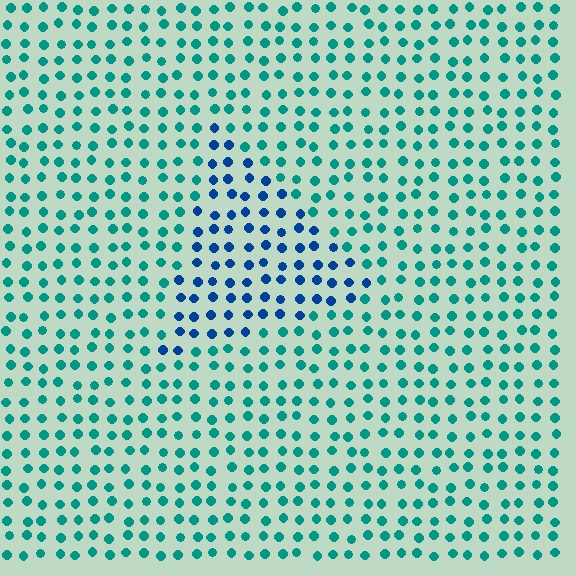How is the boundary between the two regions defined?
The boundary is defined purely by a slight shift in hue (about 42 degrees). Spacing, size, and orientation are identical on both sides.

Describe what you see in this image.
The image is filled with small teal elements in a uniform arrangement. A triangle-shaped region is visible where the elements are tinted to a slightly different hue, forming a subtle color boundary.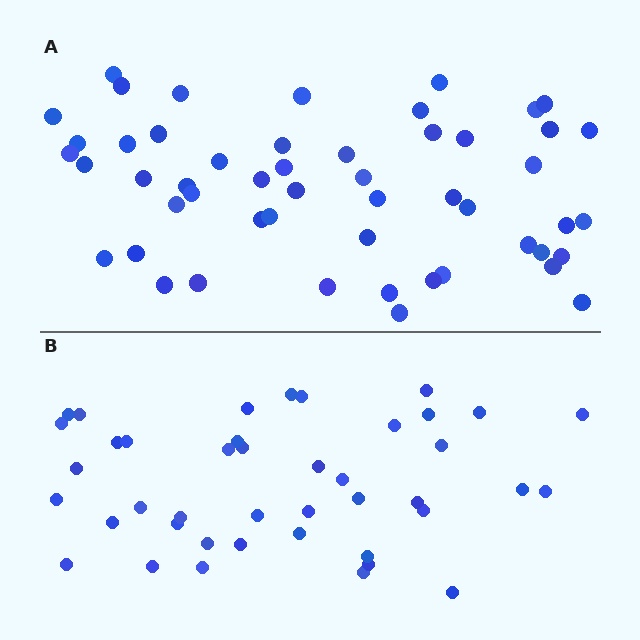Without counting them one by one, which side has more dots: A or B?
Region A (the top region) has more dots.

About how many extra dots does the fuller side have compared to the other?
Region A has roughly 10 or so more dots than region B.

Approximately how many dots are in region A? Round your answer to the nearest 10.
About 50 dots. (The exact count is 52, which rounds to 50.)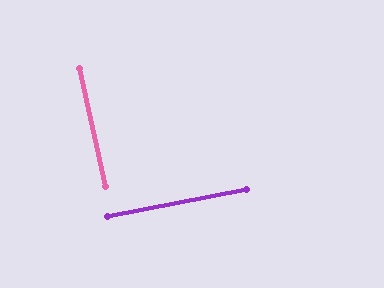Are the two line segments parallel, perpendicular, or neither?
Perpendicular — they meet at approximately 89°.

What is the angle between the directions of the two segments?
Approximately 89 degrees.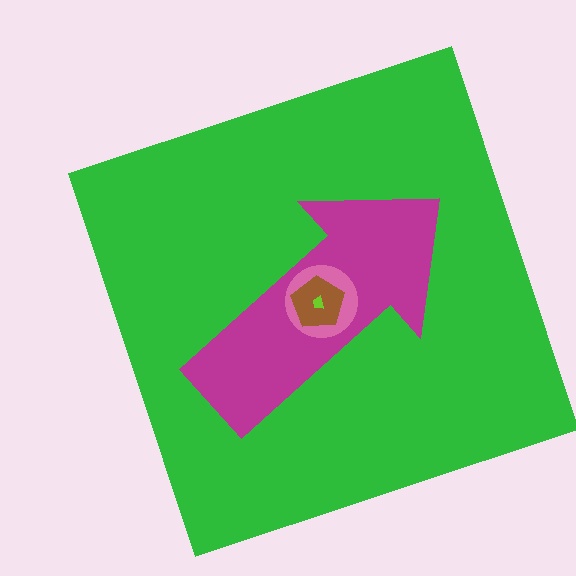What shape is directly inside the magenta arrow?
The pink circle.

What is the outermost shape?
The green square.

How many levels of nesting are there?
5.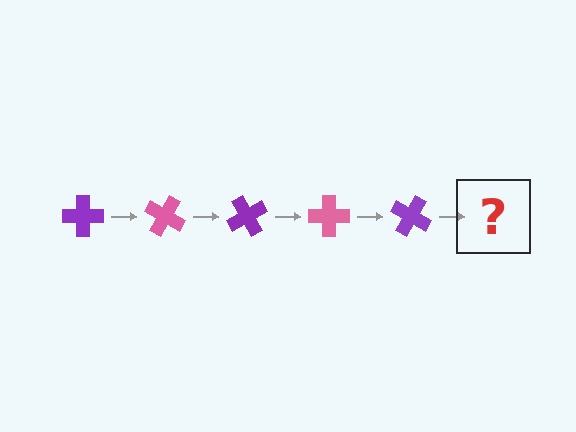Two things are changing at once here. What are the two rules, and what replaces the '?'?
The two rules are that it rotates 30 degrees each step and the color cycles through purple and pink. The '?' should be a pink cross, rotated 150 degrees from the start.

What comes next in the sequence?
The next element should be a pink cross, rotated 150 degrees from the start.